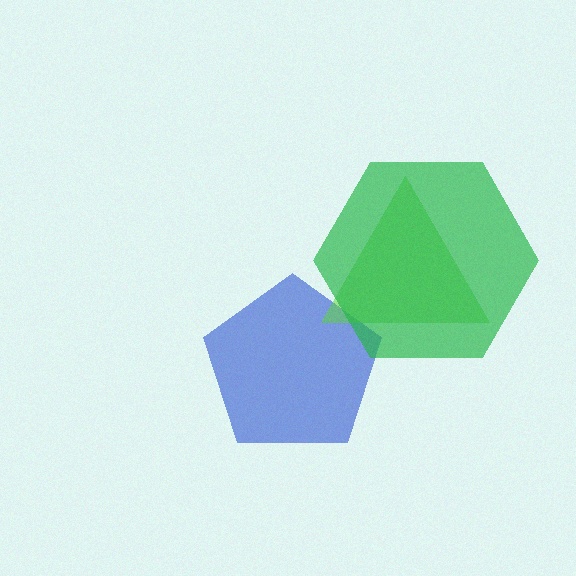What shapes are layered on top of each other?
The layered shapes are: a blue pentagon, a lime triangle, a green hexagon.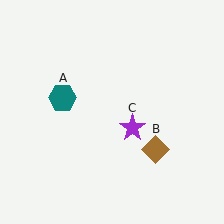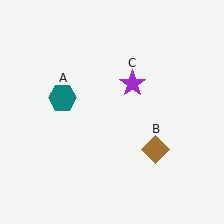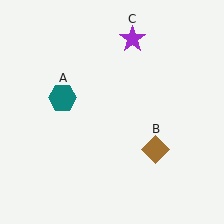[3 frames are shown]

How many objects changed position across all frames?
1 object changed position: purple star (object C).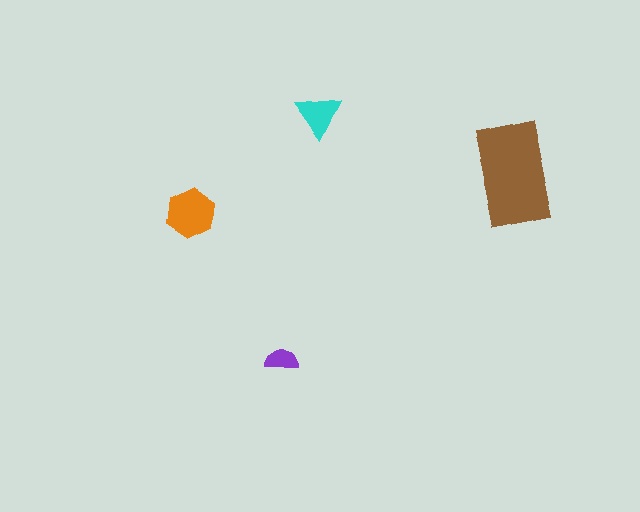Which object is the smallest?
The purple semicircle.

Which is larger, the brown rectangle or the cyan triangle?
The brown rectangle.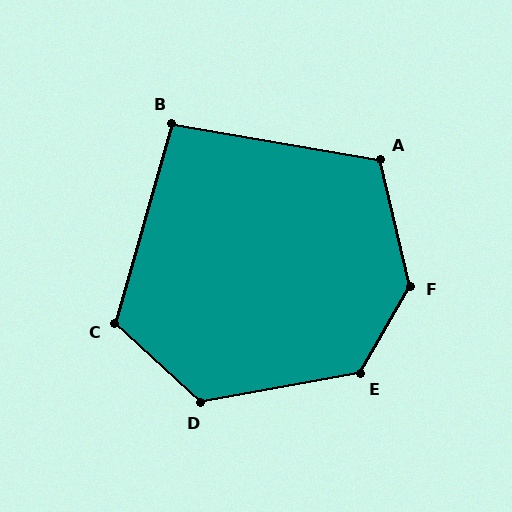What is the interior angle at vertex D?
Approximately 127 degrees (obtuse).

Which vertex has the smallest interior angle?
B, at approximately 96 degrees.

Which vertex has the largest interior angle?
F, at approximately 137 degrees.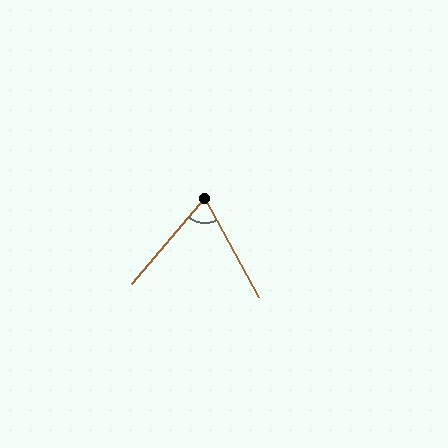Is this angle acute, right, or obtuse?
It is acute.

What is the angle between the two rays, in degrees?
Approximately 69 degrees.